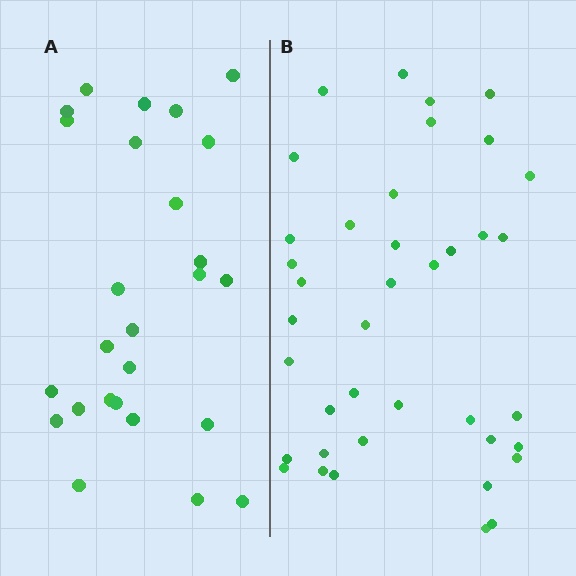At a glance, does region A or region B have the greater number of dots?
Region B (the right region) has more dots.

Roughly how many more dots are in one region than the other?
Region B has approximately 15 more dots than region A.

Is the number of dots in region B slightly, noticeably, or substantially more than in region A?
Region B has substantially more. The ratio is roughly 1.5 to 1.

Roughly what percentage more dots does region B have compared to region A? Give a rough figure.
About 50% more.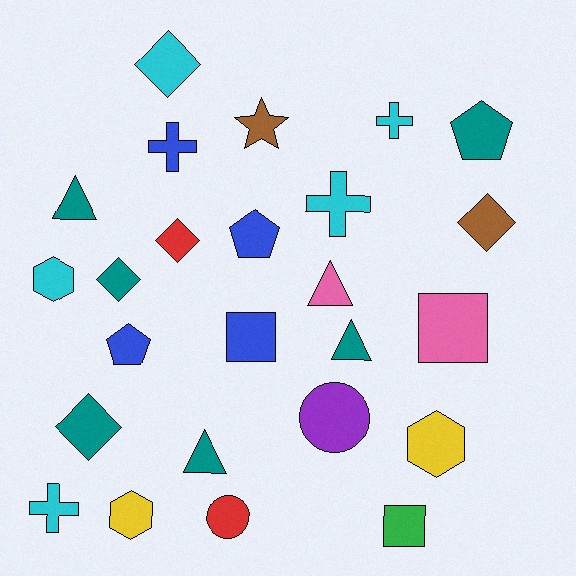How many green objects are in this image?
There is 1 green object.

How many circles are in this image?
There are 2 circles.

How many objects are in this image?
There are 25 objects.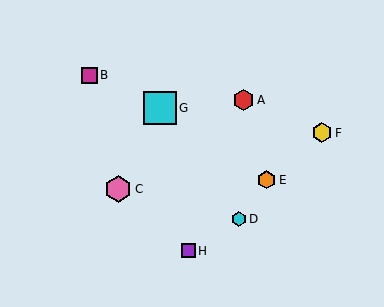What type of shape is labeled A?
Shape A is a red hexagon.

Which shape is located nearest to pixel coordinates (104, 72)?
The magenta square (labeled B) at (89, 75) is nearest to that location.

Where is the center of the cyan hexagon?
The center of the cyan hexagon is at (239, 219).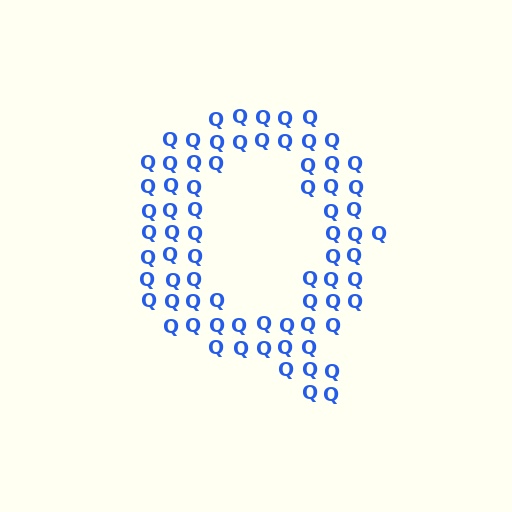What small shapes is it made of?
It is made of small letter Q's.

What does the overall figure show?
The overall figure shows the letter Q.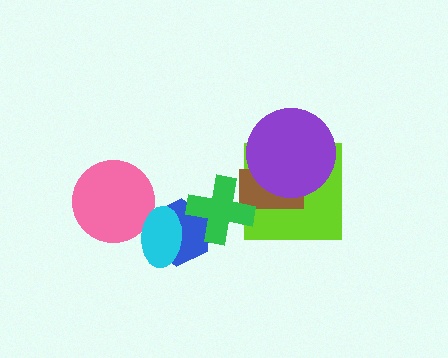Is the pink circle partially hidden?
Yes, it is partially covered by another shape.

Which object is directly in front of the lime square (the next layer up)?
The brown rectangle is directly in front of the lime square.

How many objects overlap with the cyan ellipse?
2 objects overlap with the cyan ellipse.